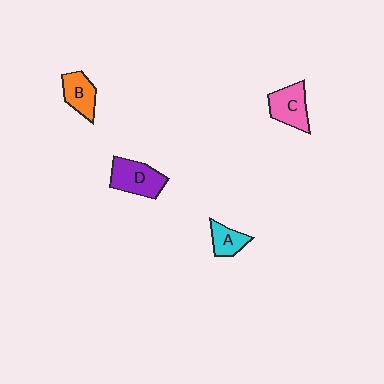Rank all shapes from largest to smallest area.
From largest to smallest: D (purple), C (pink), B (orange), A (cyan).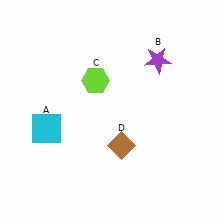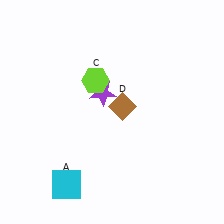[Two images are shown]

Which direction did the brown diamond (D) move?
The brown diamond (D) moved up.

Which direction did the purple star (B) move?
The purple star (B) moved left.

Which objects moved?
The objects that moved are: the cyan square (A), the purple star (B), the brown diamond (D).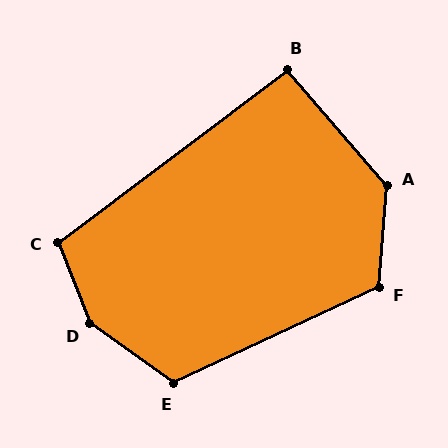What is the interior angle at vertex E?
Approximately 119 degrees (obtuse).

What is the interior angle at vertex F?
Approximately 120 degrees (obtuse).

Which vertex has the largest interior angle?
D, at approximately 147 degrees.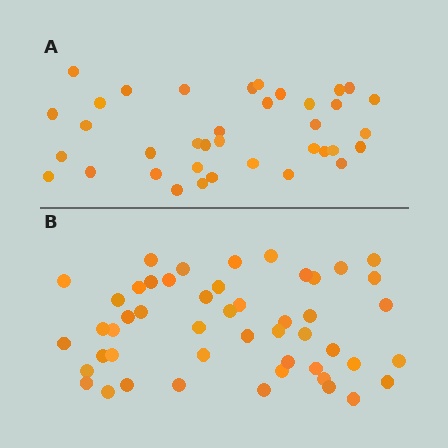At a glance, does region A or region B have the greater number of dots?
Region B (the bottom region) has more dots.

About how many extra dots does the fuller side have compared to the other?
Region B has roughly 12 or so more dots than region A.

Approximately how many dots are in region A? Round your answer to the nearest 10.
About 40 dots. (The exact count is 37, which rounds to 40.)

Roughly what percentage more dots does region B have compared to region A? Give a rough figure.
About 30% more.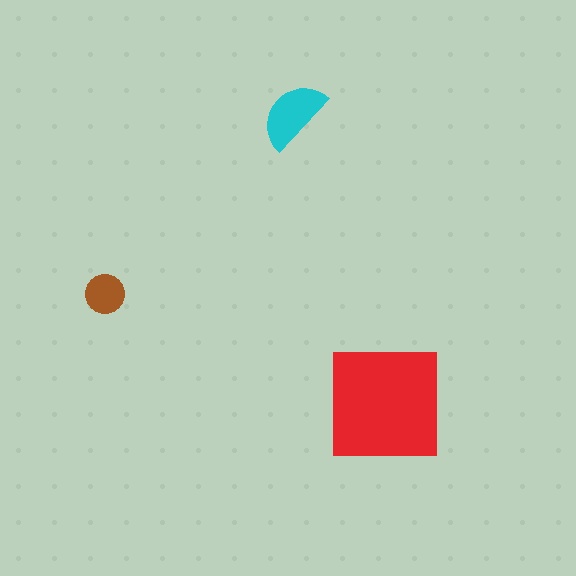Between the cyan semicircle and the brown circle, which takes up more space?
The cyan semicircle.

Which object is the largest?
The red square.